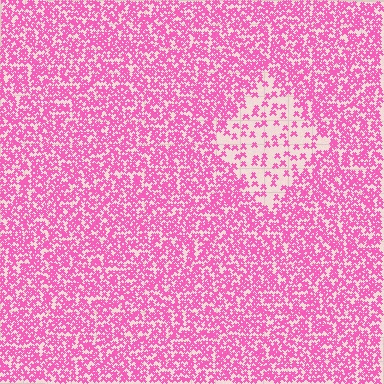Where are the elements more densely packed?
The elements are more densely packed outside the diamond boundary.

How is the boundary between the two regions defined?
The boundary is defined by a change in element density (approximately 2.8x ratio). All elements are the same color, size, and shape.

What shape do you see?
I see a diamond.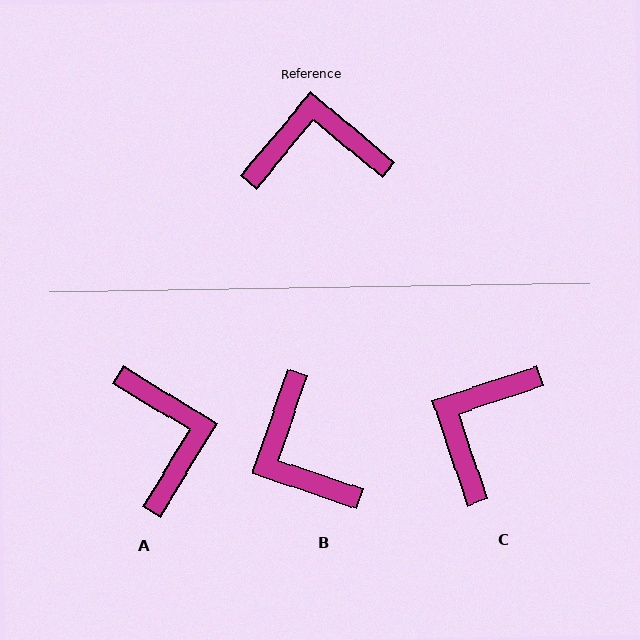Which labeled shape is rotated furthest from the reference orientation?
B, about 111 degrees away.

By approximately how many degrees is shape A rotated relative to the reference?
Approximately 81 degrees clockwise.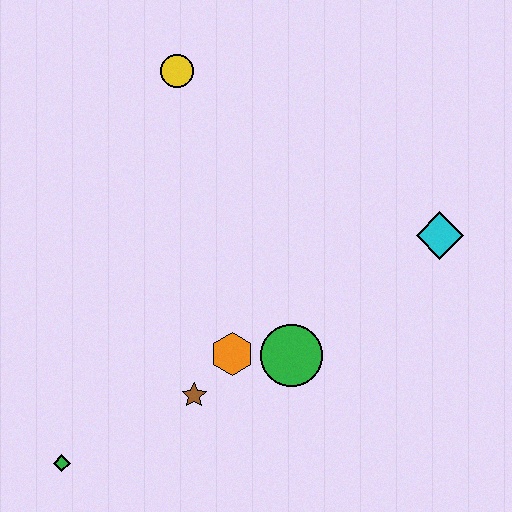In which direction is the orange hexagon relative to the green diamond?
The orange hexagon is to the right of the green diamond.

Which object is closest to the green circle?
The orange hexagon is closest to the green circle.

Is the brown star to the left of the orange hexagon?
Yes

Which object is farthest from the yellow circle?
The green diamond is farthest from the yellow circle.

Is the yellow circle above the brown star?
Yes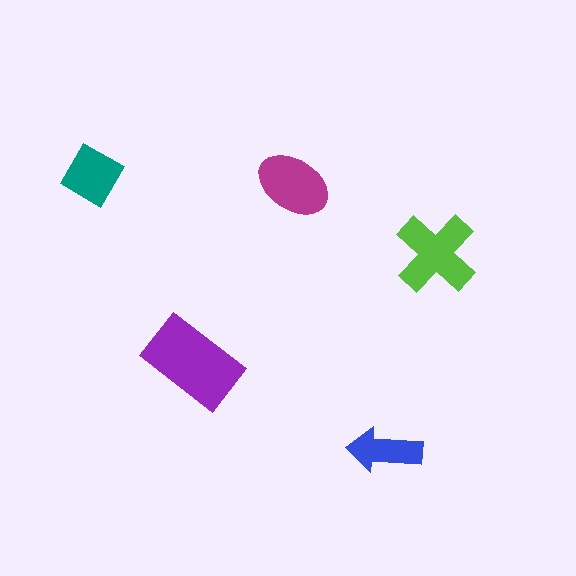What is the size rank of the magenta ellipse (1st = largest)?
3rd.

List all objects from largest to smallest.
The purple rectangle, the lime cross, the magenta ellipse, the teal diamond, the blue arrow.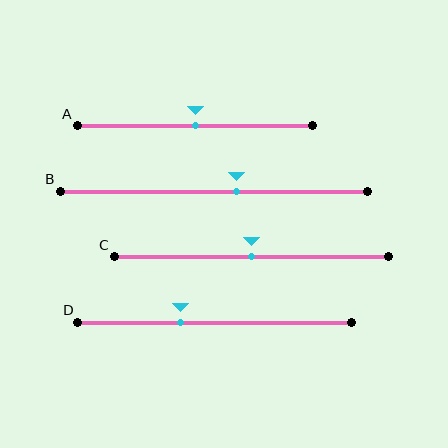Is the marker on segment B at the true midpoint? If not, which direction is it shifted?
No, the marker on segment B is shifted to the right by about 7% of the segment length.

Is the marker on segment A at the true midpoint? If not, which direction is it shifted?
Yes, the marker on segment A is at the true midpoint.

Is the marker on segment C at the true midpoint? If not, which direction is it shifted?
Yes, the marker on segment C is at the true midpoint.